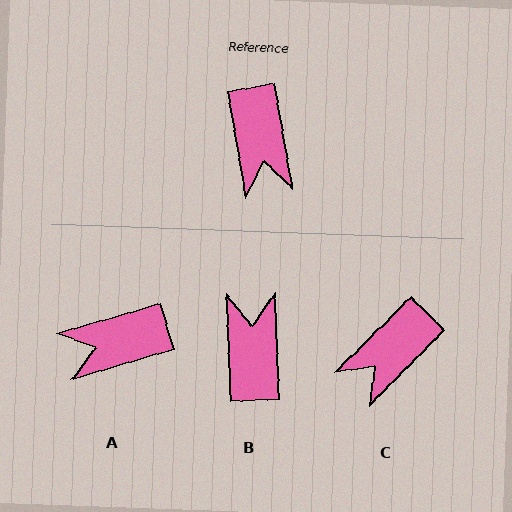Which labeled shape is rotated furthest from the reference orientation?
B, about 172 degrees away.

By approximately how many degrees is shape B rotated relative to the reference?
Approximately 172 degrees counter-clockwise.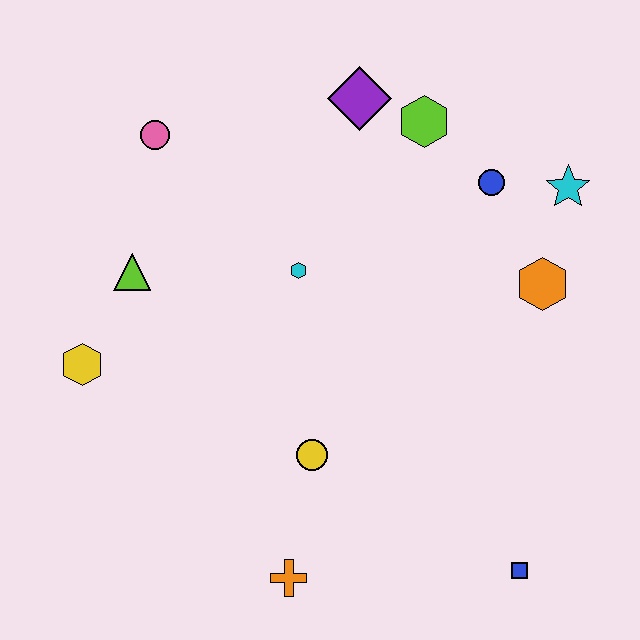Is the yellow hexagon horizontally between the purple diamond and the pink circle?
No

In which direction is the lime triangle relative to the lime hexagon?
The lime triangle is to the left of the lime hexagon.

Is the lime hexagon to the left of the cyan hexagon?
No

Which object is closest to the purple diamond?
The lime hexagon is closest to the purple diamond.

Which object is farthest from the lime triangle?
The blue square is farthest from the lime triangle.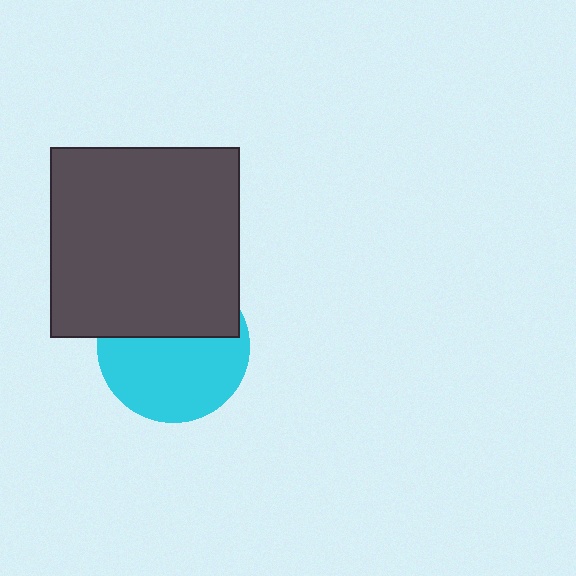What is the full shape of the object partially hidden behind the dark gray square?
The partially hidden object is a cyan circle.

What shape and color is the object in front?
The object in front is a dark gray square.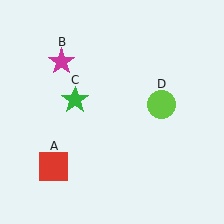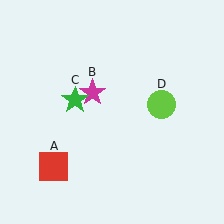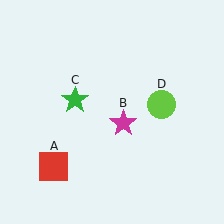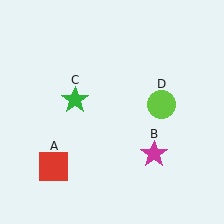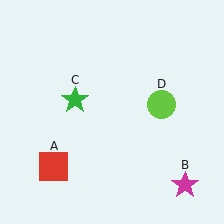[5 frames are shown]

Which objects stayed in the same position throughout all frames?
Red square (object A) and green star (object C) and lime circle (object D) remained stationary.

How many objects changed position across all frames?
1 object changed position: magenta star (object B).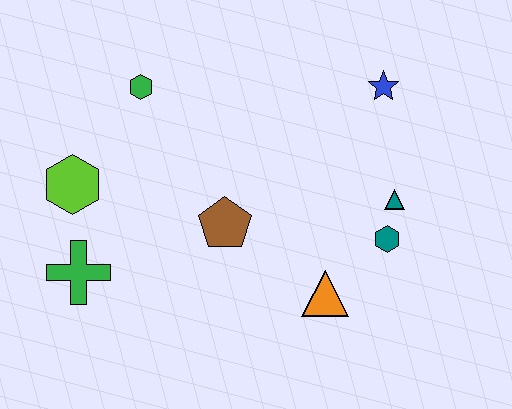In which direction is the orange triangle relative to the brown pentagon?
The orange triangle is to the right of the brown pentagon.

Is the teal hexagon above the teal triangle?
No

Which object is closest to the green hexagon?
The lime hexagon is closest to the green hexagon.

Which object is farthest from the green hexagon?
The teal hexagon is farthest from the green hexagon.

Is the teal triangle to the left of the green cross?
No